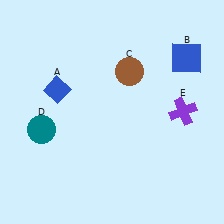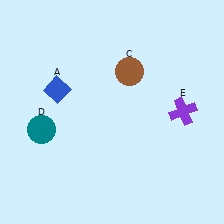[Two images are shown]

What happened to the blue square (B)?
The blue square (B) was removed in Image 2. It was in the top-right area of Image 1.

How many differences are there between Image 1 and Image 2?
There is 1 difference between the two images.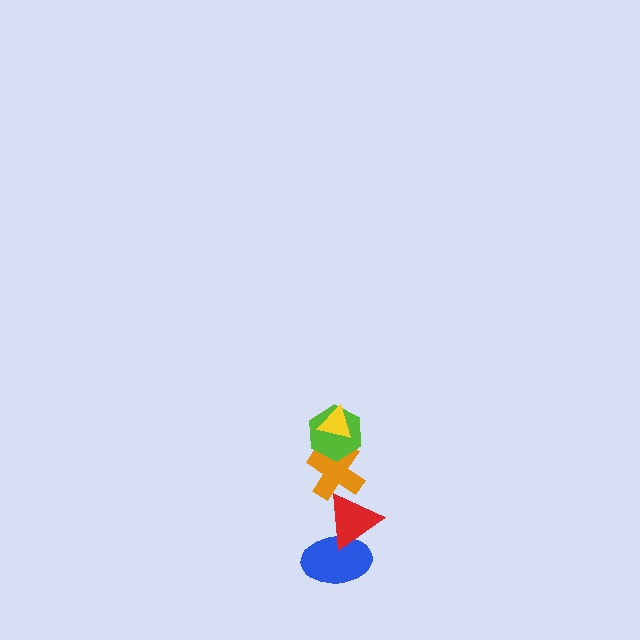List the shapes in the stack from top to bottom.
From top to bottom: the yellow triangle, the lime hexagon, the orange cross, the red triangle, the blue ellipse.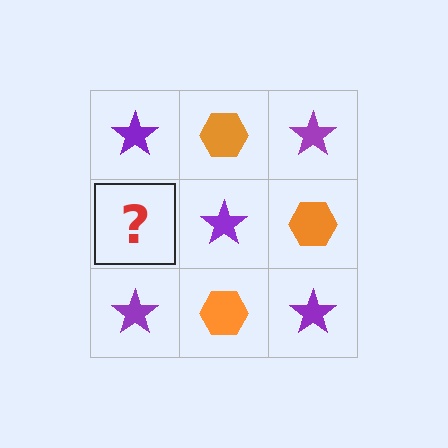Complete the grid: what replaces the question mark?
The question mark should be replaced with an orange hexagon.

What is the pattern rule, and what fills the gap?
The rule is that it alternates purple star and orange hexagon in a checkerboard pattern. The gap should be filled with an orange hexagon.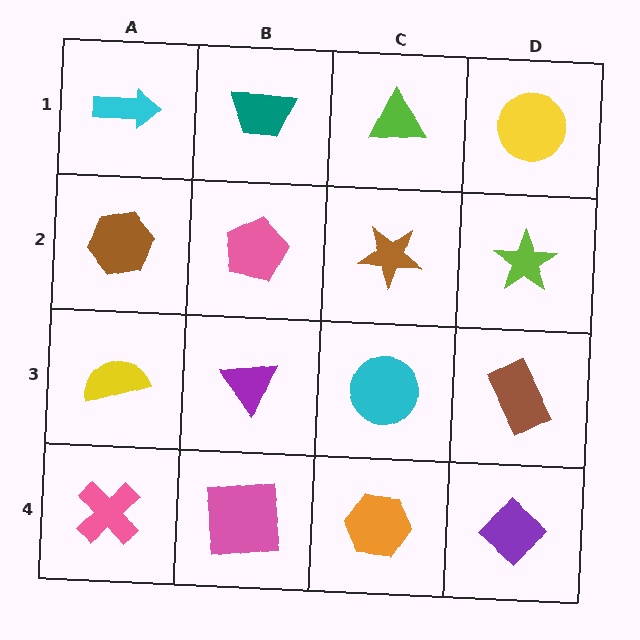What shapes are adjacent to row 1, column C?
A brown star (row 2, column C), a teal trapezoid (row 1, column B), a yellow circle (row 1, column D).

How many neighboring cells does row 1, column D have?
2.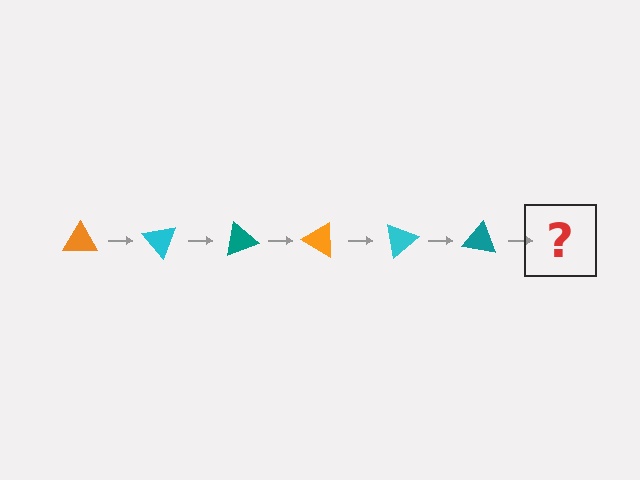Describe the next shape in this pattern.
It should be an orange triangle, rotated 300 degrees from the start.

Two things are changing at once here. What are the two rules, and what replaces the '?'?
The two rules are that it rotates 50 degrees each step and the color cycles through orange, cyan, and teal. The '?' should be an orange triangle, rotated 300 degrees from the start.